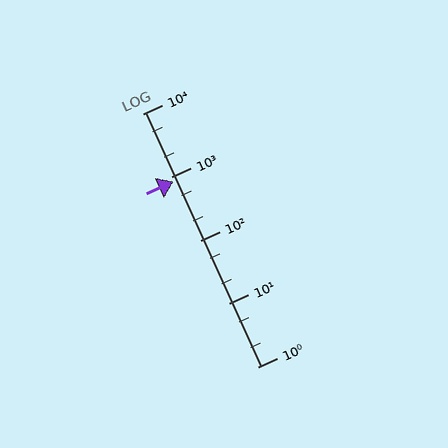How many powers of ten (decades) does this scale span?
The scale spans 4 decades, from 1 to 10000.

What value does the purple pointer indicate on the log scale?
The pointer indicates approximately 840.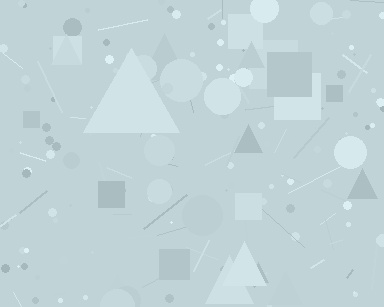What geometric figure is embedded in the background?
A triangle is embedded in the background.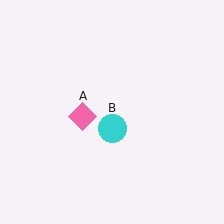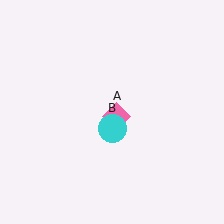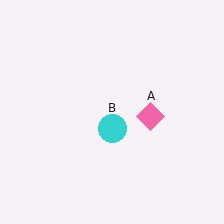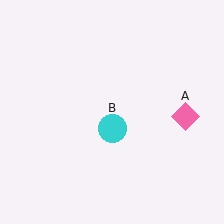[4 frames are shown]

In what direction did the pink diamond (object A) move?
The pink diamond (object A) moved right.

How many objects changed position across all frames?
1 object changed position: pink diamond (object A).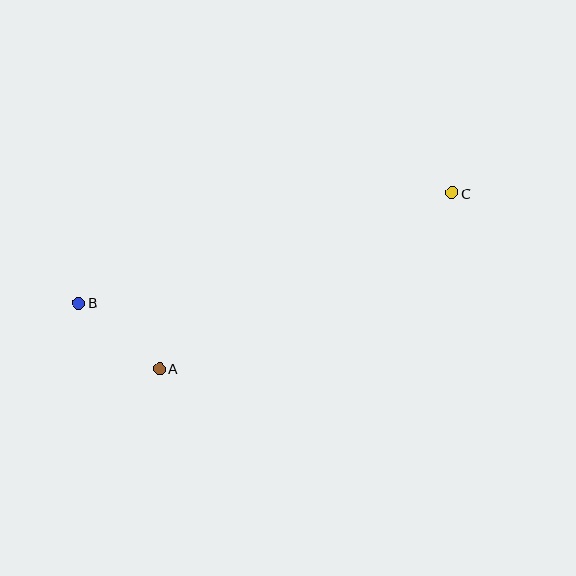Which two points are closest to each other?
Points A and B are closest to each other.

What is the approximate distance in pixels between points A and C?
The distance between A and C is approximately 341 pixels.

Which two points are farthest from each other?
Points B and C are farthest from each other.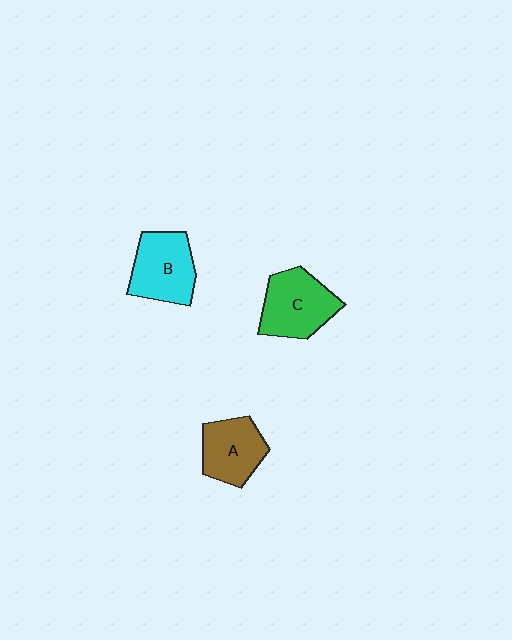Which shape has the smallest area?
Shape A (brown).